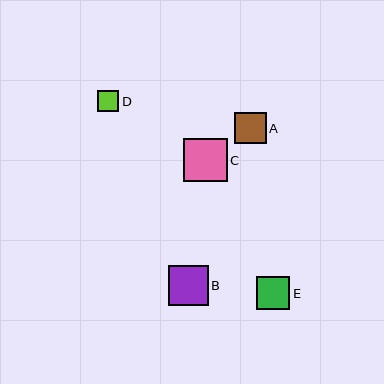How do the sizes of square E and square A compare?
Square E and square A are approximately the same size.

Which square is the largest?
Square C is the largest with a size of approximately 43 pixels.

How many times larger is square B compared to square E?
Square B is approximately 1.2 times the size of square E.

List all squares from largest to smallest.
From largest to smallest: C, B, E, A, D.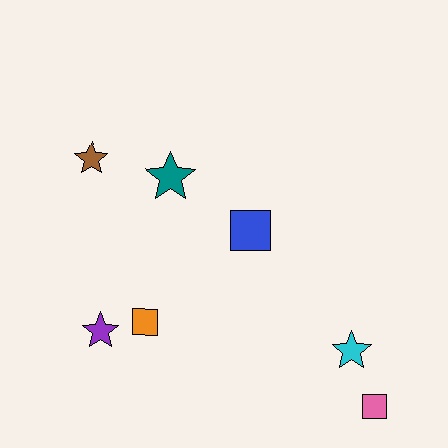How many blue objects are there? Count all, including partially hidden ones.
There is 1 blue object.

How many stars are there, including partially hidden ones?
There are 4 stars.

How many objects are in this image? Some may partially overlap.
There are 7 objects.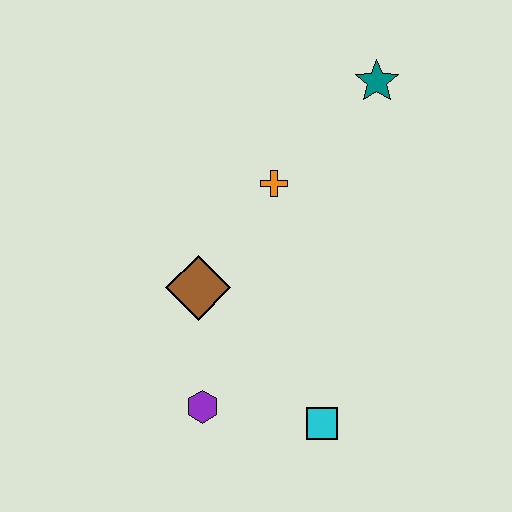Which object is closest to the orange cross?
The brown diamond is closest to the orange cross.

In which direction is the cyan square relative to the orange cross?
The cyan square is below the orange cross.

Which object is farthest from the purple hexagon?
The teal star is farthest from the purple hexagon.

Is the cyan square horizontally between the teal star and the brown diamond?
Yes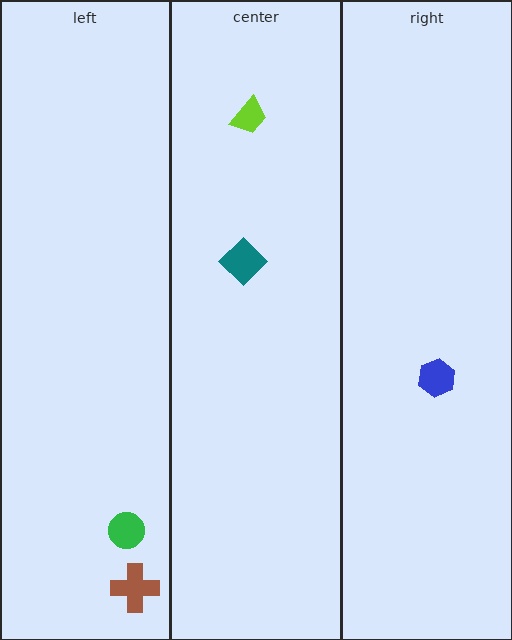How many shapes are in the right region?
1.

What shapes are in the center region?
The lime trapezoid, the teal diamond.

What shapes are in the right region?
The blue hexagon.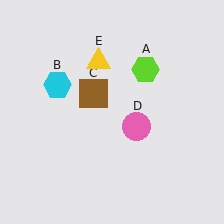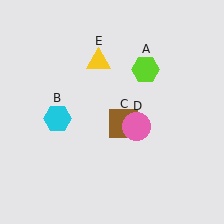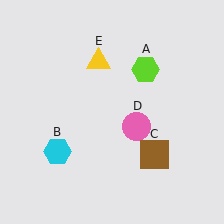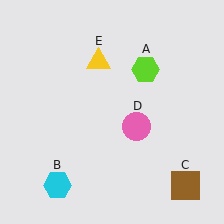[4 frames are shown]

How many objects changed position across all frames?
2 objects changed position: cyan hexagon (object B), brown square (object C).